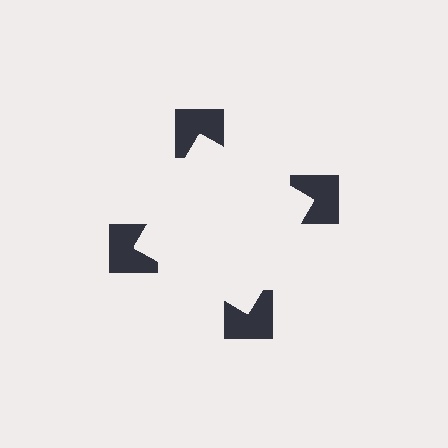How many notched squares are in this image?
There are 4 — one at each vertex of the illusory square.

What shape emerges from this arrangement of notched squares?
An illusory square — its edges are inferred from the aligned wedge cuts in the notched squares, not physically drawn.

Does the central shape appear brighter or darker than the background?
It typically appears slightly brighter than the background, even though no actual brightness change is drawn.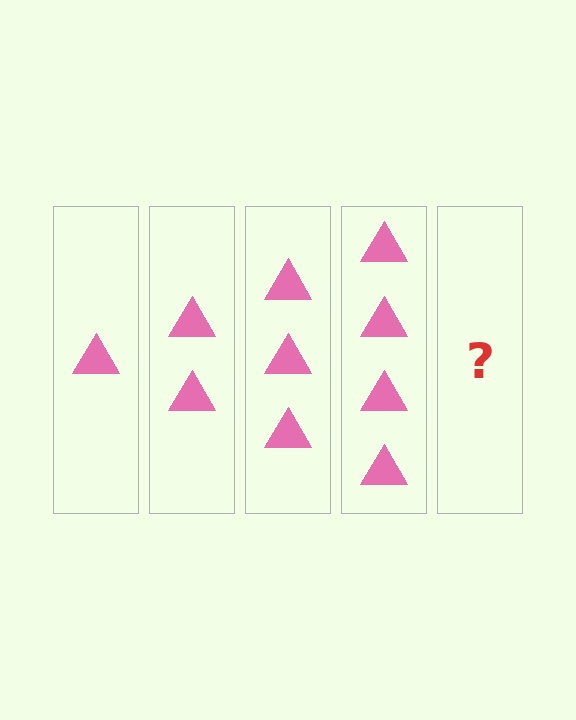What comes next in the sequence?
The next element should be 5 triangles.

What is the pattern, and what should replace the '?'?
The pattern is that each step adds one more triangle. The '?' should be 5 triangles.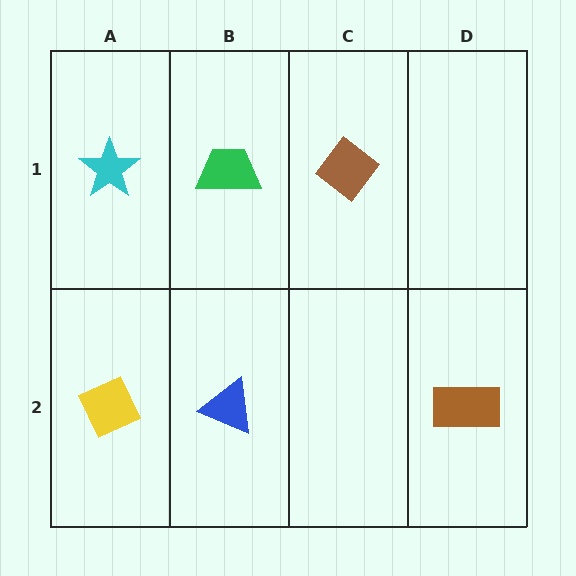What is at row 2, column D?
A brown rectangle.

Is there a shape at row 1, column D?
No, that cell is empty.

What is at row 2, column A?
A yellow diamond.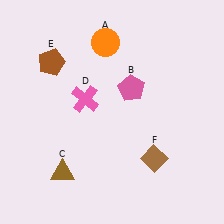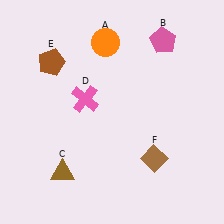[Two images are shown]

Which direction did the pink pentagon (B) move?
The pink pentagon (B) moved up.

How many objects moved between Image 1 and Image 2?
1 object moved between the two images.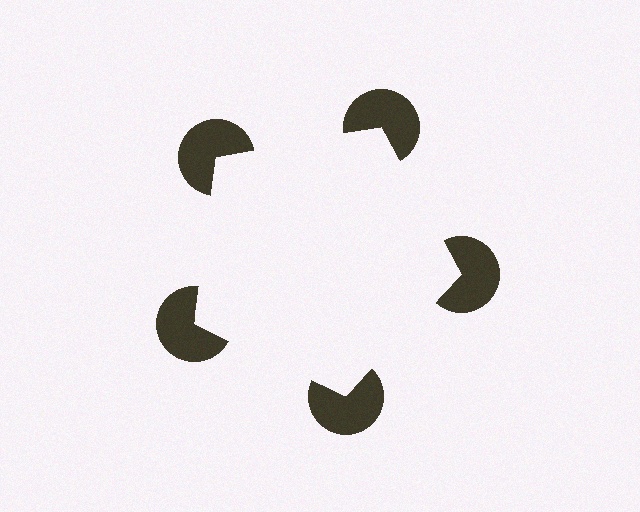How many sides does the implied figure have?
5 sides.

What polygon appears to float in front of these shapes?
An illusory pentagon — its edges are inferred from the aligned wedge cuts in the pac-man discs, not physically drawn.